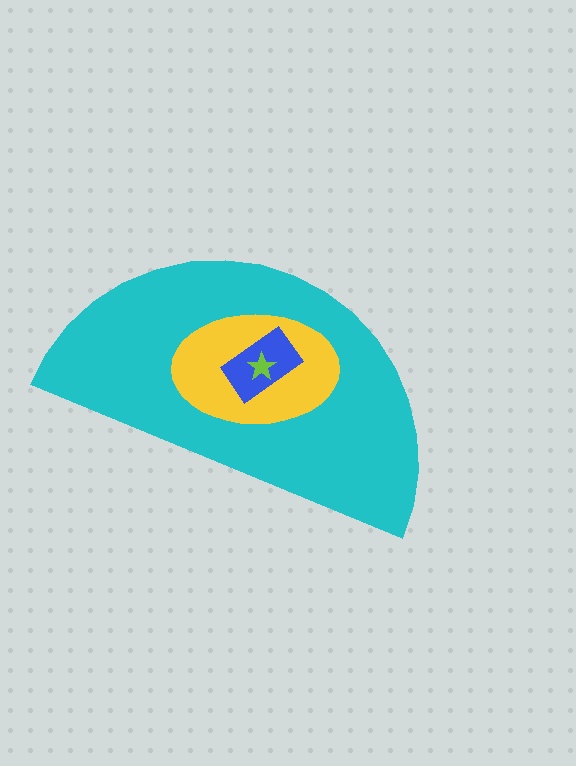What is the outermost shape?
The cyan semicircle.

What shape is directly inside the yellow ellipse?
The blue rectangle.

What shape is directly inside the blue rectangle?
The lime star.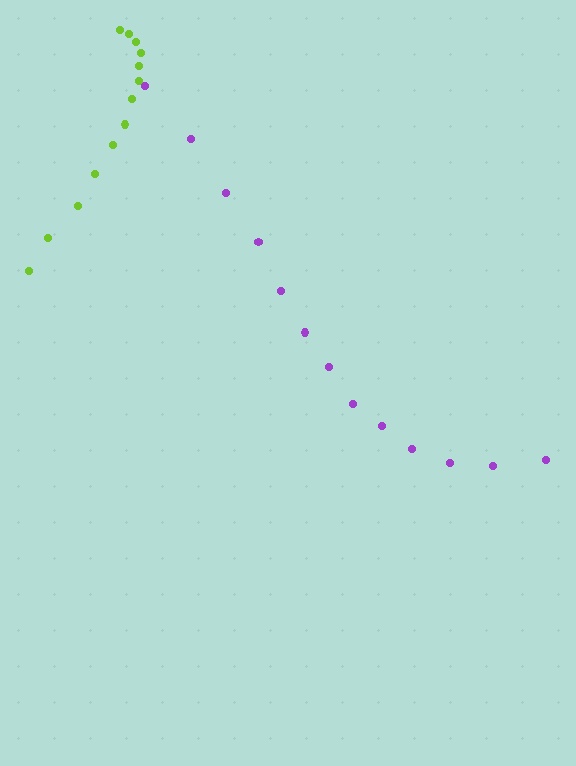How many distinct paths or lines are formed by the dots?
There are 2 distinct paths.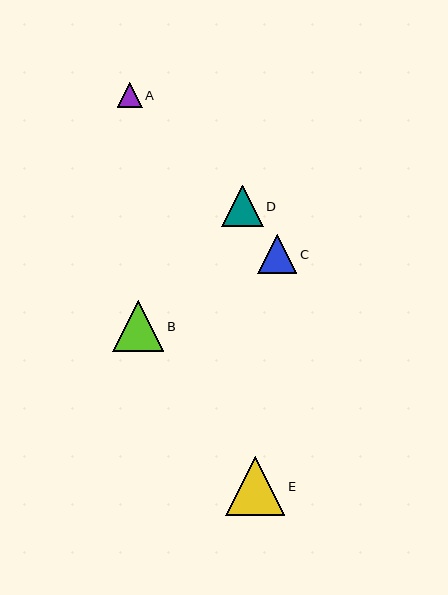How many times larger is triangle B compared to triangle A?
Triangle B is approximately 2.1 times the size of triangle A.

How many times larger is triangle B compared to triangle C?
Triangle B is approximately 1.3 times the size of triangle C.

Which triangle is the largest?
Triangle E is the largest with a size of approximately 59 pixels.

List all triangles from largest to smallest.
From largest to smallest: E, B, D, C, A.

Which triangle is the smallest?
Triangle A is the smallest with a size of approximately 25 pixels.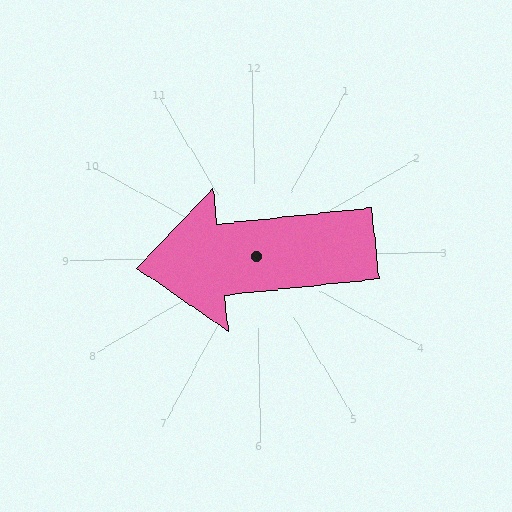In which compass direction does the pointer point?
West.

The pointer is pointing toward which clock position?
Roughly 9 o'clock.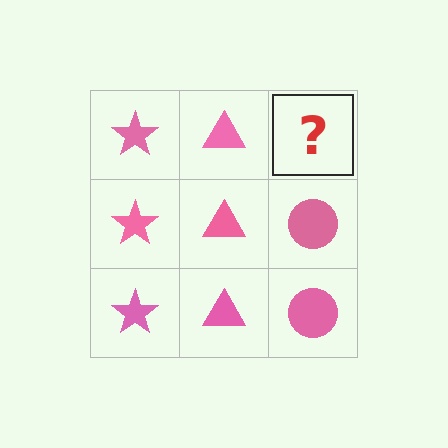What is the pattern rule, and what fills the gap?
The rule is that each column has a consistent shape. The gap should be filled with a pink circle.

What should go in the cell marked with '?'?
The missing cell should contain a pink circle.